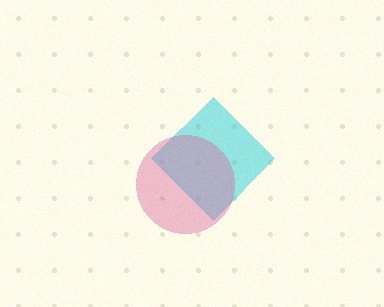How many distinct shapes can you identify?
There are 2 distinct shapes: a cyan diamond, a pink circle.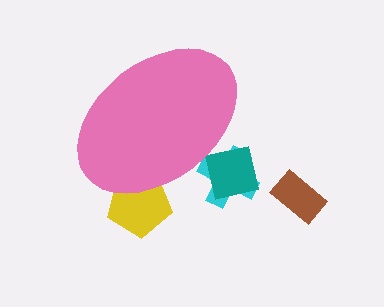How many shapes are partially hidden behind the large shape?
3 shapes are partially hidden.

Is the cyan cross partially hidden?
Yes, the cyan cross is partially hidden behind the pink ellipse.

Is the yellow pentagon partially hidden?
Yes, the yellow pentagon is partially hidden behind the pink ellipse.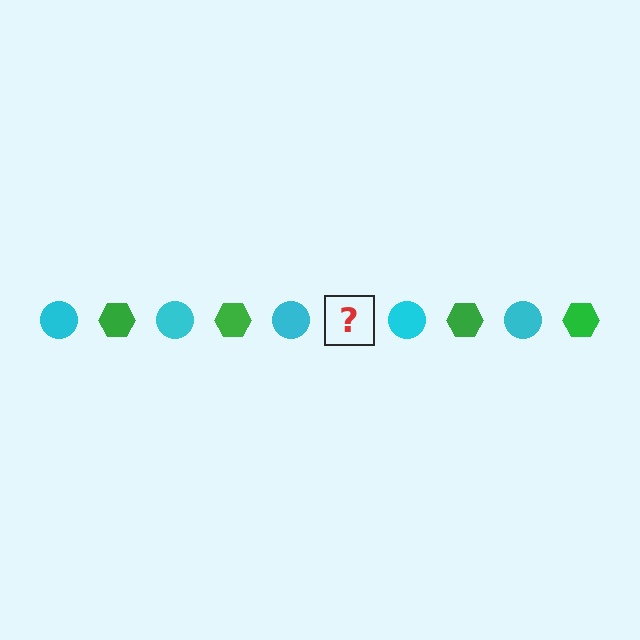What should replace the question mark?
The question mark should be replaced with a green hexagon.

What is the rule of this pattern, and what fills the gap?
The rule is that the pattern alternates between cyan circle and green hexagon. The gap should be filled with a green hexagon.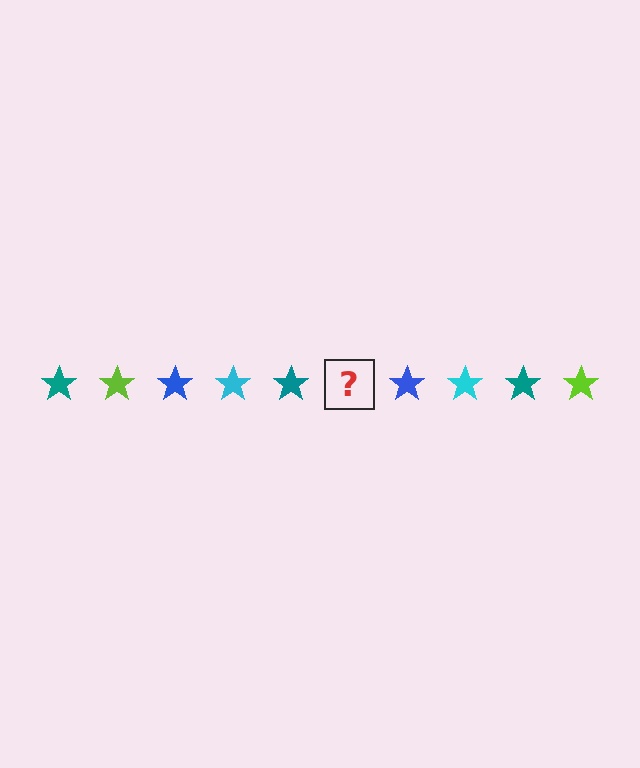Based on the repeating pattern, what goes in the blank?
The blank should be a lime star.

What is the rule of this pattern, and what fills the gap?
The rule is that the pattern cycles through teal, lime, blue, cyan stars. The gap should be filled with a lime star.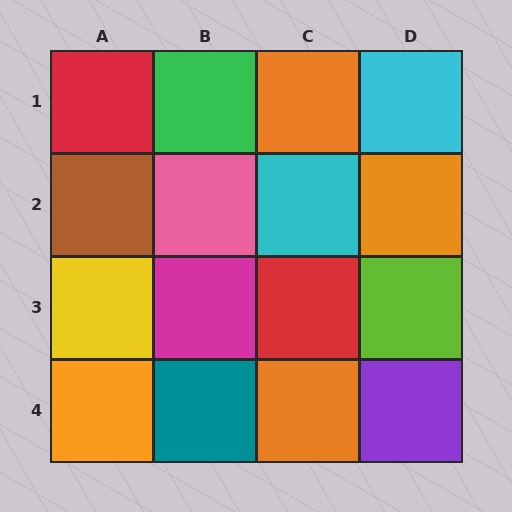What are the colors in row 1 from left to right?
Red, green, orange, cyan.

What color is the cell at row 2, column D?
Orange.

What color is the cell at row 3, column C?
Red.